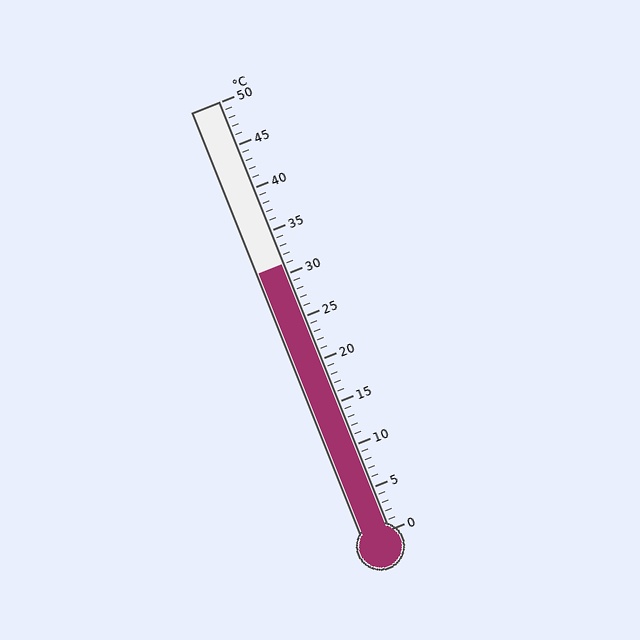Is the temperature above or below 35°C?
The temperature is below 35°C.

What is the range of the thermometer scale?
The thermometer scale ranges from 0°C to 50°C.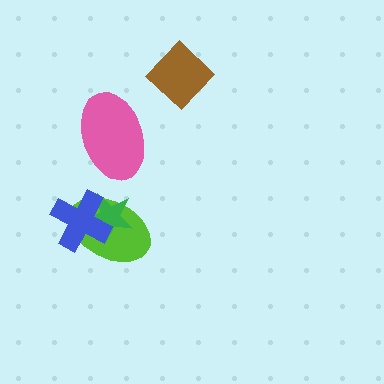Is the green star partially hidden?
Yes, it is partially covered by another shape.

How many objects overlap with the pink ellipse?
0 objects overlap with the pink ellipse.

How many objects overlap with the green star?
2 objects overlap with the green star.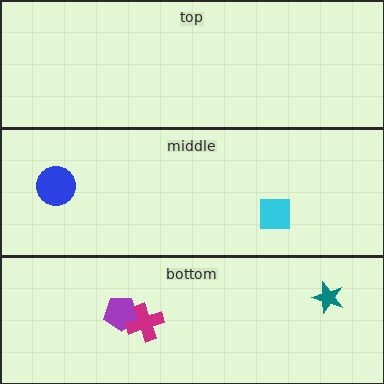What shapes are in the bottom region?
The purple pentagon, the teal star, the magenta cross.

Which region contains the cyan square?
The middle region.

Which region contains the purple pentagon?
The bottom region.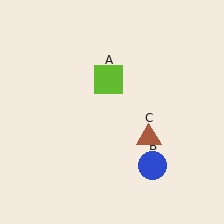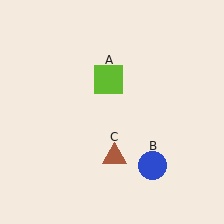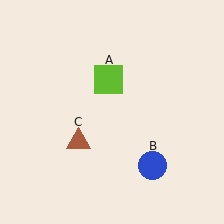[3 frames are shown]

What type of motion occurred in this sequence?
The brown triangle (object C) rotated clockwise around the center of the scene.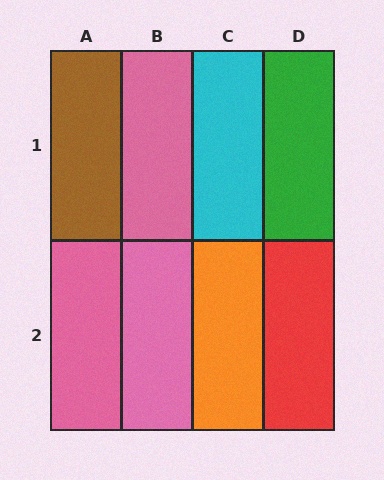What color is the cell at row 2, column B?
Pink.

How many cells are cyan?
1 cell is cyan.